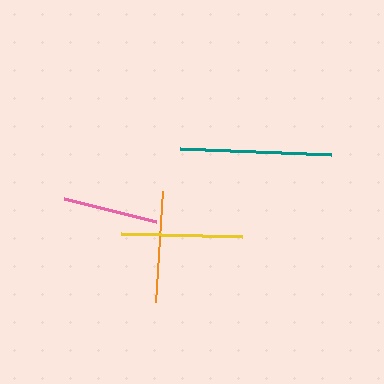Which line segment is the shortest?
The pink line is the shortest at approximately 95 pixels.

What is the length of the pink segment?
The pink segment is approximately 95 pixels long.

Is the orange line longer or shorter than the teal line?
The teal line is longer than the orange line.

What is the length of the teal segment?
The teal segment is approximately 151 pixels long.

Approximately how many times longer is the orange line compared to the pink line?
The orange line is approximately 1.2 times the length of the pink line.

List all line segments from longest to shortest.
From longest to shortest: teal, yellow, orange, pink.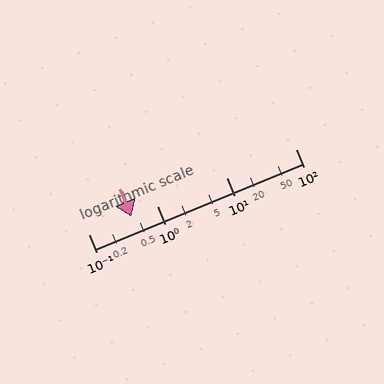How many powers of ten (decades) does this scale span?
The scale spans 3 decades, from 0.1 to 100.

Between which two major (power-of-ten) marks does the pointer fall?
The pointer is between 0.1 and 1.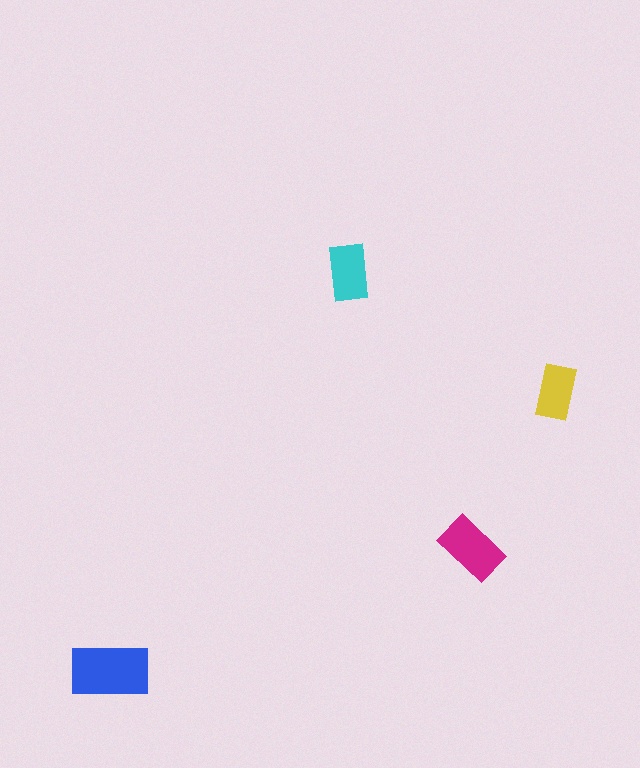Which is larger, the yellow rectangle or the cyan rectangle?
The cyan one.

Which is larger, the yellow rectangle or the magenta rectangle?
The magenta one.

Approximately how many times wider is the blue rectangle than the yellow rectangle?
About 1.5 times wider.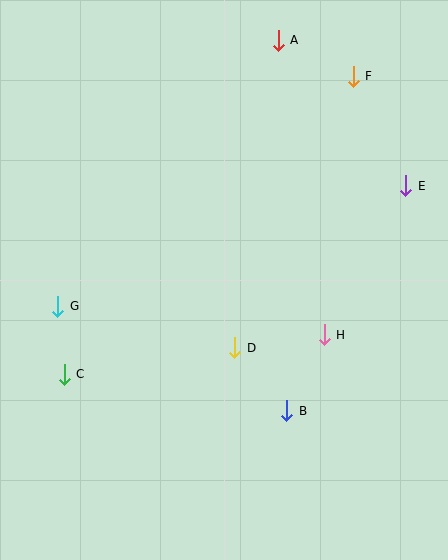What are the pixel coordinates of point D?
Point D is at (235, 348).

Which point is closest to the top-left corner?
Point A is closest to the top-left corner.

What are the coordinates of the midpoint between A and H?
The midpoint between A and H is at (301, 188).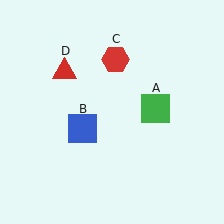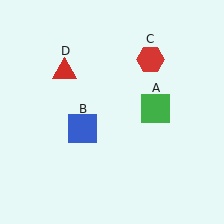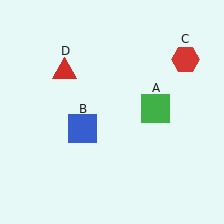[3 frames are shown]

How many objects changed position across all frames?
1 object changed position: red hexagon (object C).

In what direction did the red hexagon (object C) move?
The red hexagon (object C) moved right.